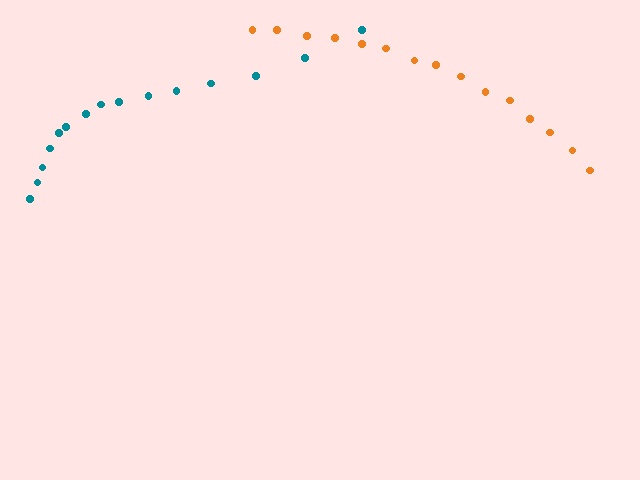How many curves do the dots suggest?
There are 2 distinct paths.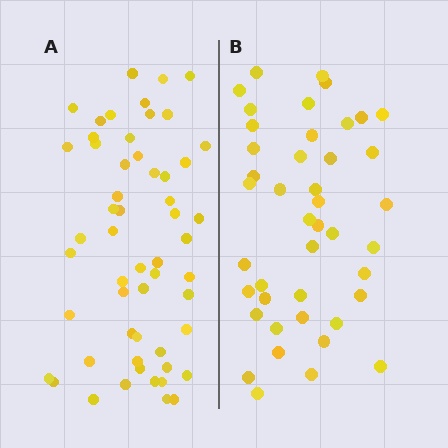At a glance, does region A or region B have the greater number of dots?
Region A (the left region) has more dots.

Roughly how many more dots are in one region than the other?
Region A has roughly 12 or so more dots than region B.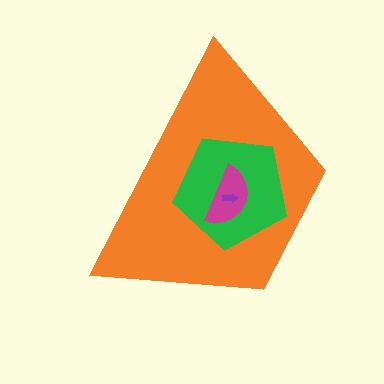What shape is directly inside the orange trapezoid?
The green pentagon.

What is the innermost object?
The purple arrow.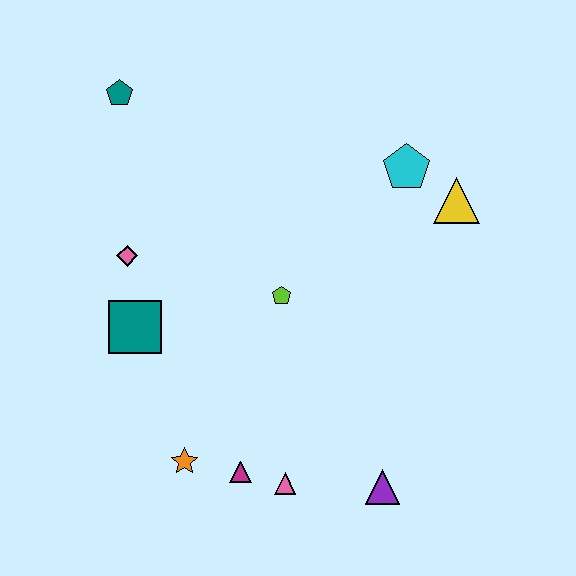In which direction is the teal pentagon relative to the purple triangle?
The teal pentagon is above the purple triangle.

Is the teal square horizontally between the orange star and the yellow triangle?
No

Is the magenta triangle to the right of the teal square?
Yes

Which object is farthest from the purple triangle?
The teal pentagon is farthest from the purple triangle.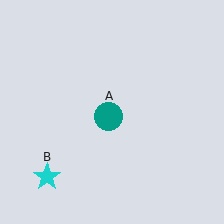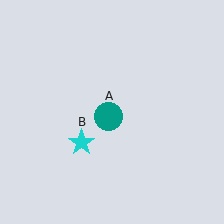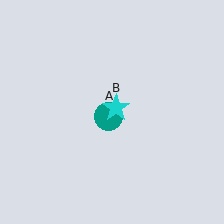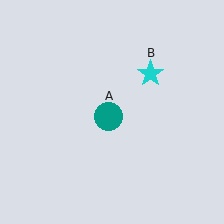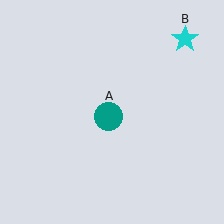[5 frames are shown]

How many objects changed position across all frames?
1 object changed position: cyan star (object B).